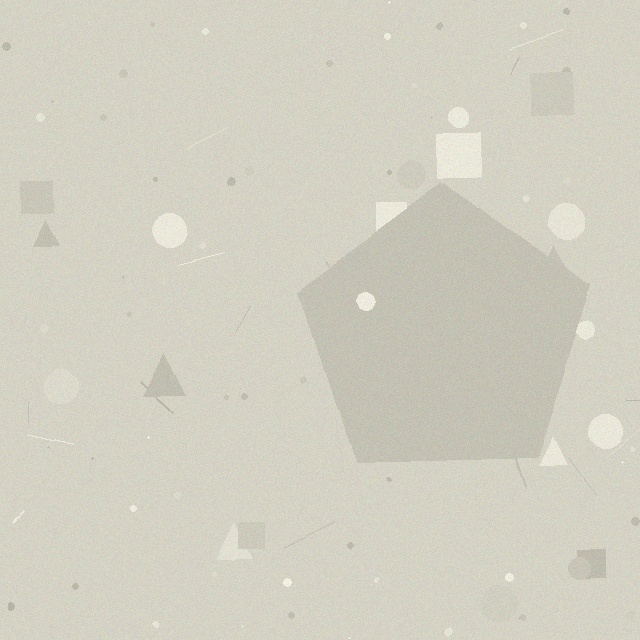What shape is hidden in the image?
A pentagon is hidden in the image.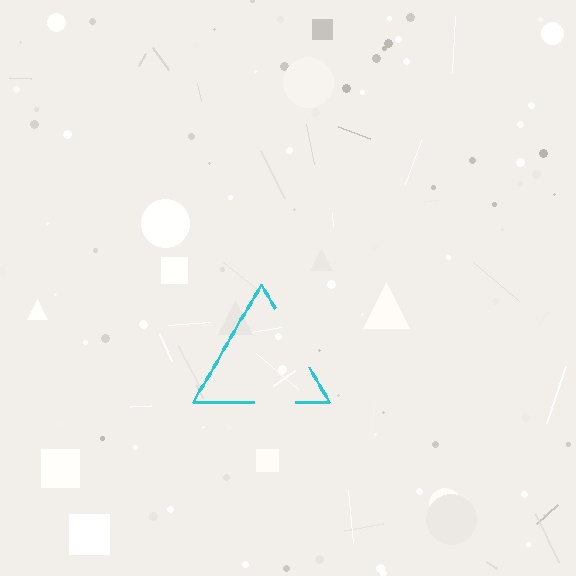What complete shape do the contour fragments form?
The contour fragments form a triangle.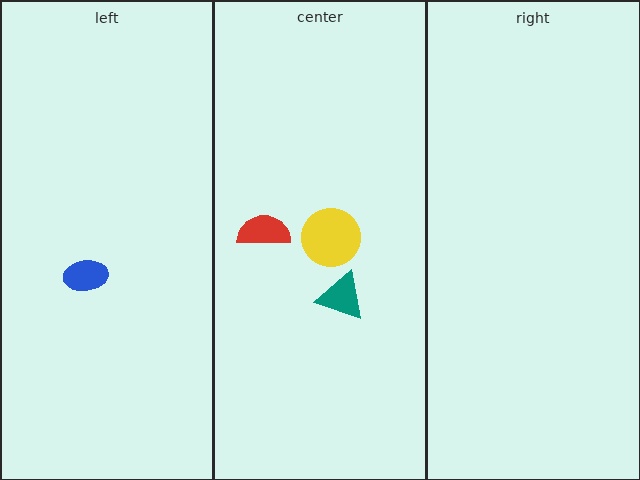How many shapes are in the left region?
1.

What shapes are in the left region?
The blue ellipse.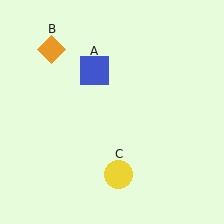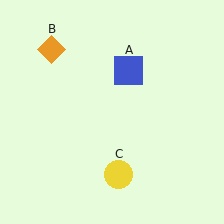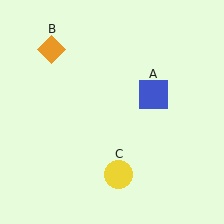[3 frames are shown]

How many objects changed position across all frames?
1 object changed position: blue square (object A).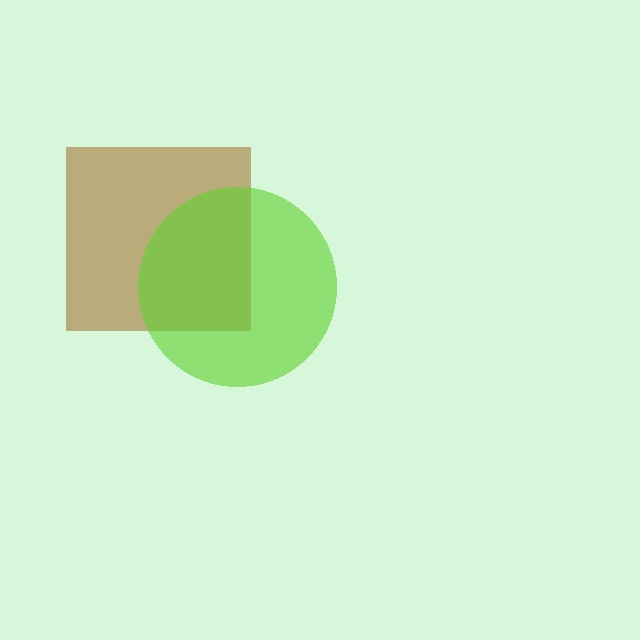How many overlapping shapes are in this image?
There are 2 overlapping shapes in the image.